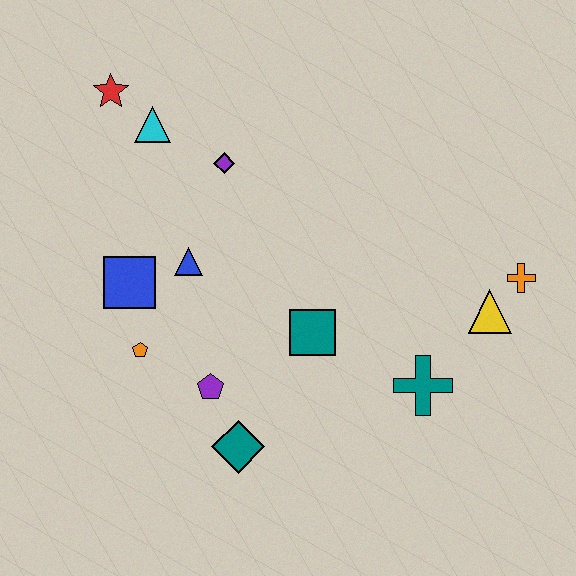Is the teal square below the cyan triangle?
Yes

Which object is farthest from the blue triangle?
The orange cross is farthest from the blue triangle.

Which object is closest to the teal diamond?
The purple pentagon is closest to the teal diamond.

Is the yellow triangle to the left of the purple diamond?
No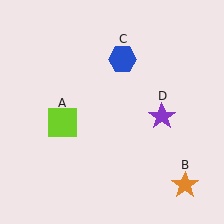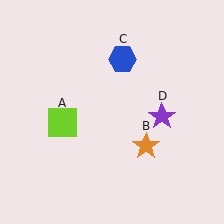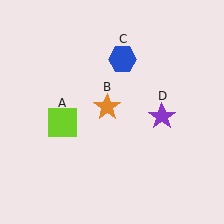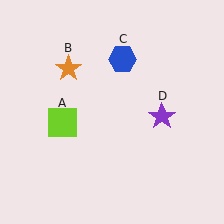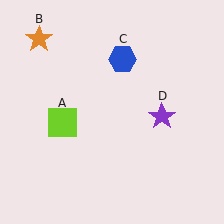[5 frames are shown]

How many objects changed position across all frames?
1 object changed position: orange star (object B).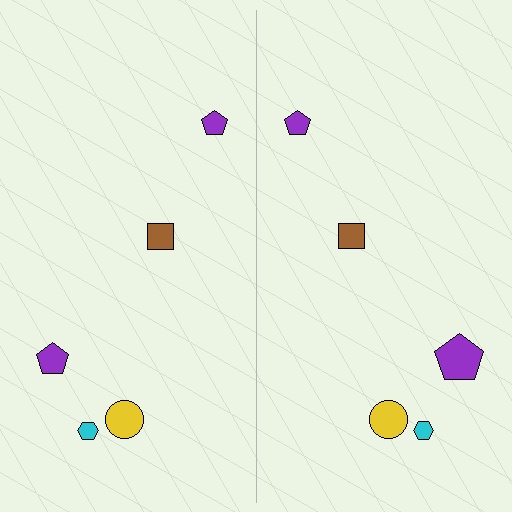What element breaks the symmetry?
The purple pentagon on the right side has a different size than its mirror counterpart.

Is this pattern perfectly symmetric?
No, the pattern is not perfectly symmetric. The purple pentagon on the right side has a different size than its mirror counterpart.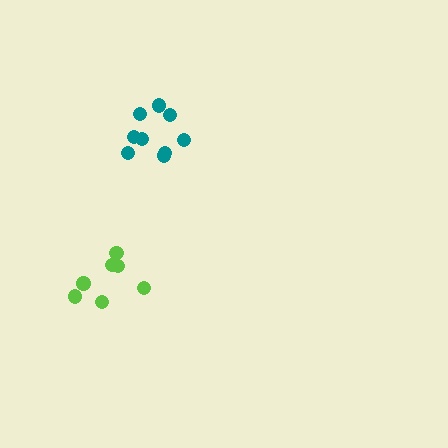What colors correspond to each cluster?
The clusters are colored: lime, teal.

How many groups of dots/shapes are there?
There are 2 groups.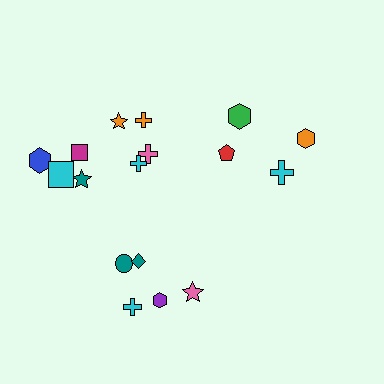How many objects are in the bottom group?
There are 5 objects.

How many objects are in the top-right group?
There are 4 objects.